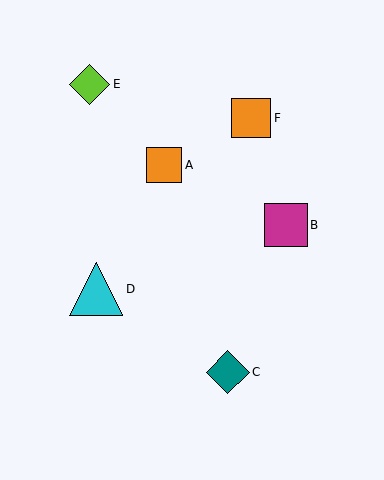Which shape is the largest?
The cyan triangle (labeled D) is the largest.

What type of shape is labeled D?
Shape D is a cyan triangle.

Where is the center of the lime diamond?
The center of the lime diamond is at (90, 84).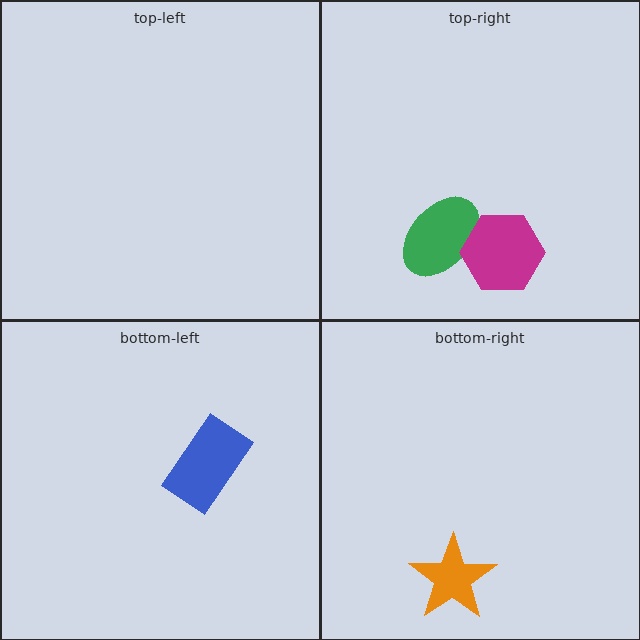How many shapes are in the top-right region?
2.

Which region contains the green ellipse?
The top-right region.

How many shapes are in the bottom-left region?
1.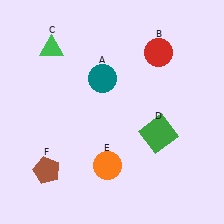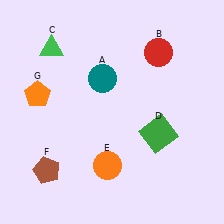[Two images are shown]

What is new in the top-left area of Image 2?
An orange pentagon (G) was added in the top-left area of Image 2.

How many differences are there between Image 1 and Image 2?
There is 1 difference between the two images.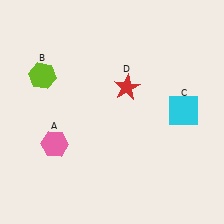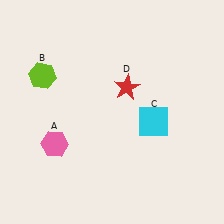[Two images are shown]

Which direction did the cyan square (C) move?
The cyan square (C) moved left.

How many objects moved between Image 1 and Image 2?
1 object moved between the two images.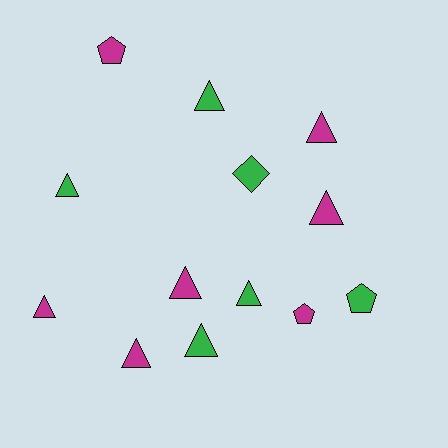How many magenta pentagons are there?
There are 2 magenta pentagons.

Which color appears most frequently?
Magenta, with 7 objects.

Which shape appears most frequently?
Triangle, with 9 objects.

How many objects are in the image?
There are 13 objects.